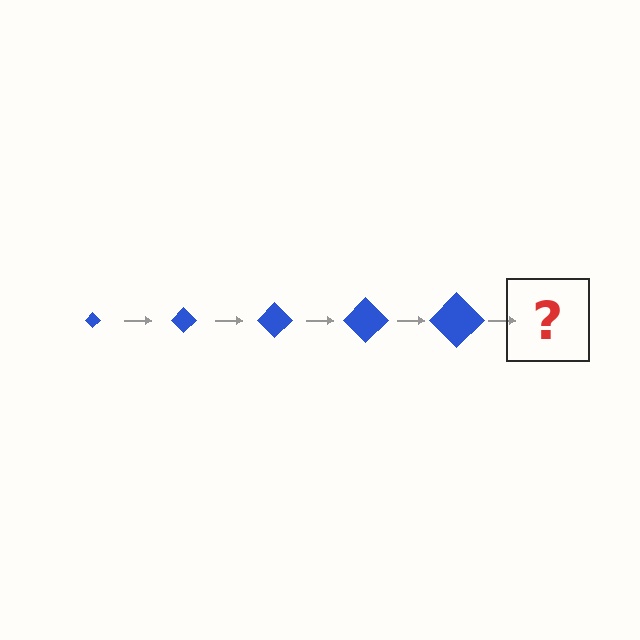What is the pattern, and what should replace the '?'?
The pattern is that the diamond gets progressively larger each step. The '?' should be a blue diamond, larger than the previous one.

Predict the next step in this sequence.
The next step is a blue diamond, larger than the previous one.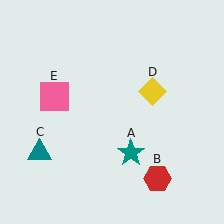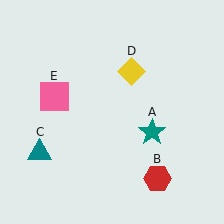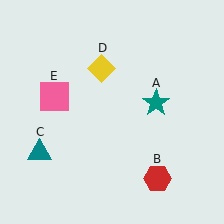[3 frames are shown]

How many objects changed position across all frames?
2 objects changed position: teal star (object A), yellow diamond (object D).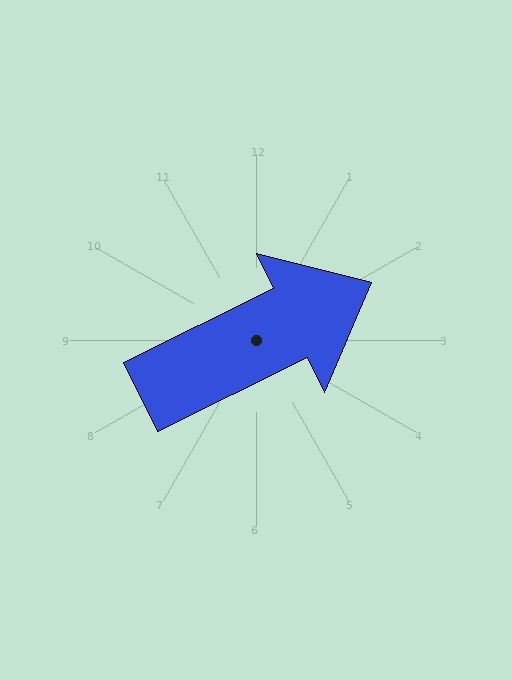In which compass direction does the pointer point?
Northeast.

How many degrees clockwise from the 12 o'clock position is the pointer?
Approximately 64 degrees.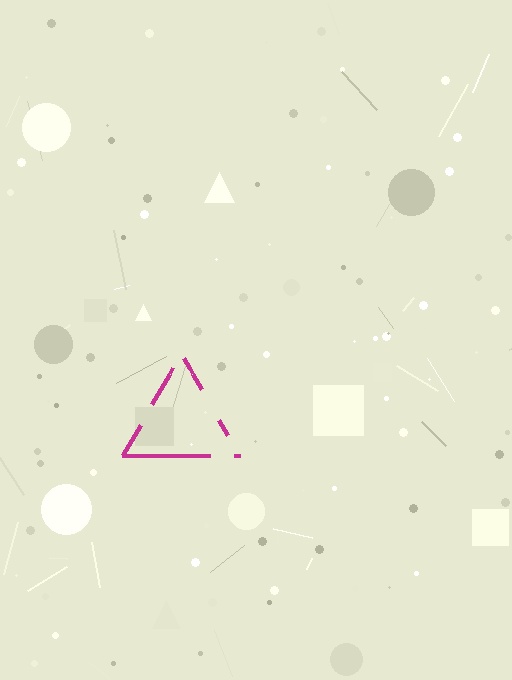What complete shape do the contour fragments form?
The contour fragments form a triangle.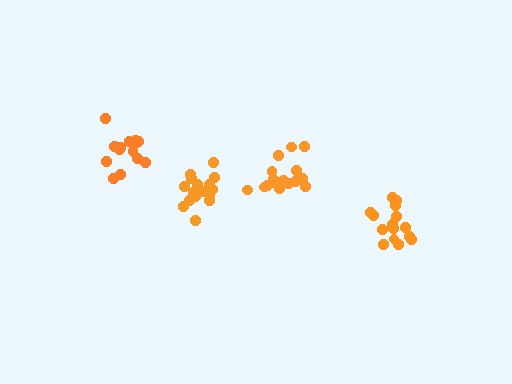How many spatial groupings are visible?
There are 4 spatial groupings.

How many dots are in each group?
Group 1: 15 dots, Group 2: 17 dots, Group 3: 17 dots, Group 4: 15 dots (64 total).